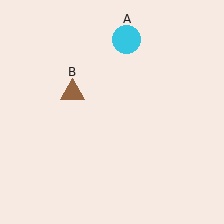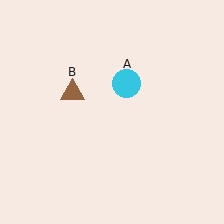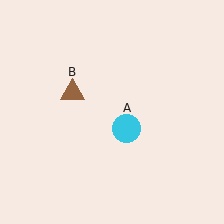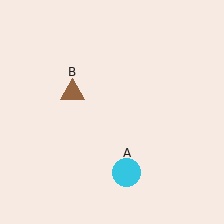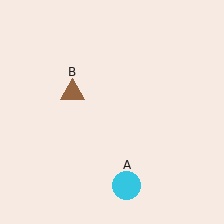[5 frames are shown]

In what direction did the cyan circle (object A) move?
The cyan circle (object A) moved down.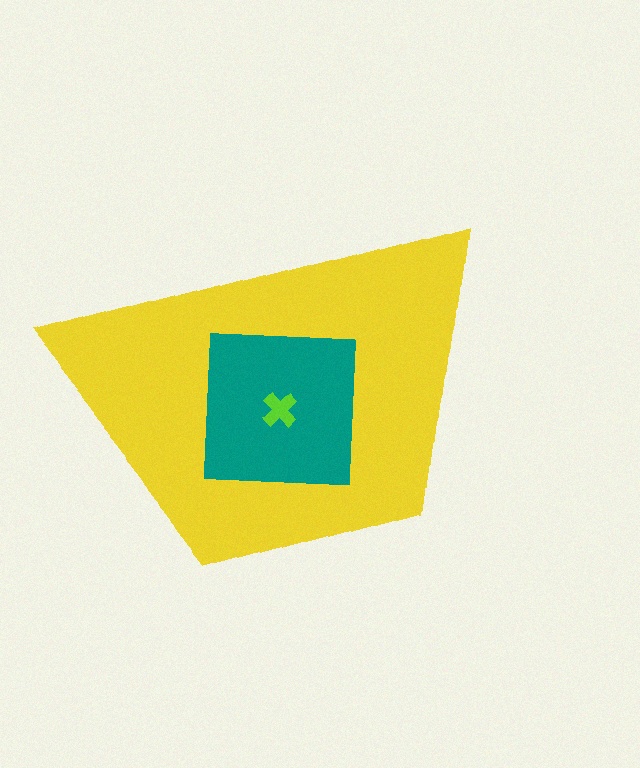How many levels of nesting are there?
3.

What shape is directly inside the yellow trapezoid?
The teal square.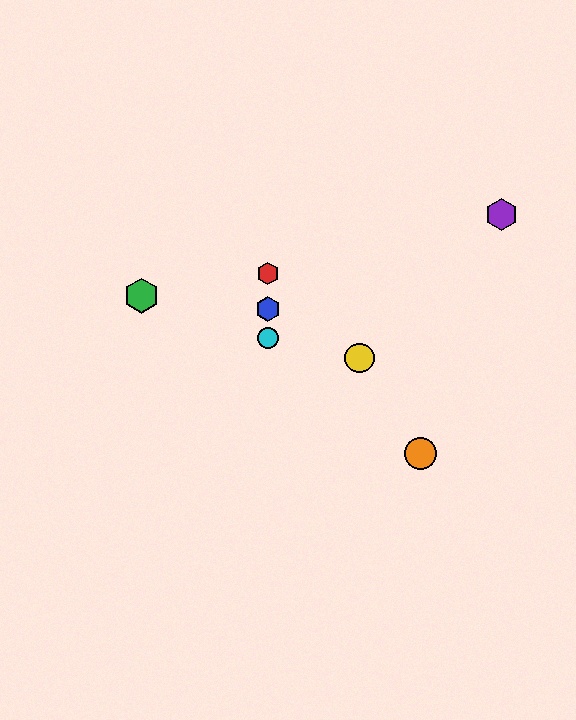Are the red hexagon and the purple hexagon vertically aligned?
No, the red hexagon is at x≈268 and the purple hexagon is at x≈502.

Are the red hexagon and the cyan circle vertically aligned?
Yes, both are at x≈268.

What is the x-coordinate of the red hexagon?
The red hexagon is at x≈268.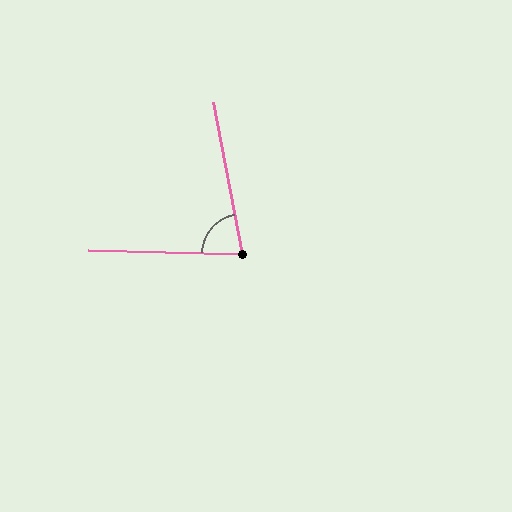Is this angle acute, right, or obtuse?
It is acute.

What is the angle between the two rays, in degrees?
Approximately 77 degrees.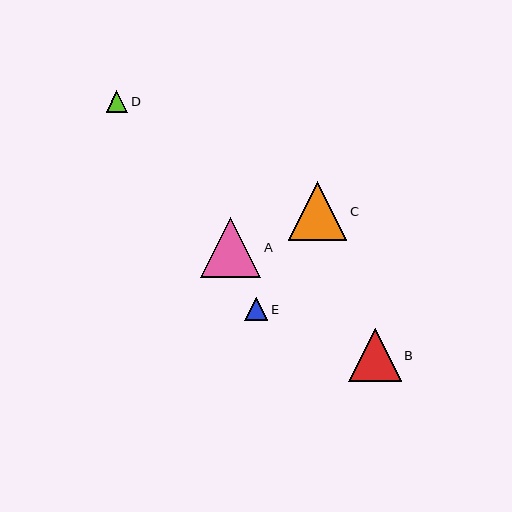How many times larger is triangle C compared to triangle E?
Triangle C is approximately 2.6 times the size of triangle E.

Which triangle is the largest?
Triangle A is the largest with a size of approximately 60 pixels.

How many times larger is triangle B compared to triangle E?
Triangle B is approximately 2.3 times the size of triangle E.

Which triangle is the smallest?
Triangle D is the smallest with a size of approximately 21 pixels.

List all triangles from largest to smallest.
From largest to smallest: A, C, B, E, D.